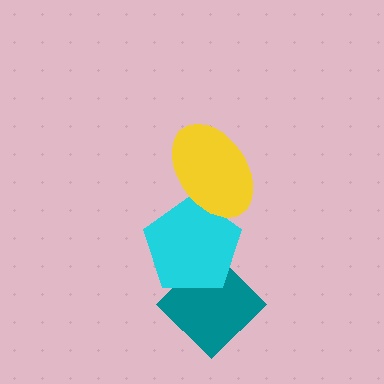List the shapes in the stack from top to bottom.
From top to bottom: the yellow ellipse, the cyan pentagon, the teal diamond.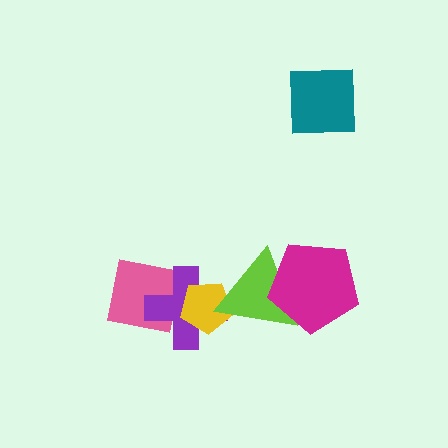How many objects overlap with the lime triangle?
3 objects overlap with the lime triangle.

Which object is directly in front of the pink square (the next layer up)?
The purple cross is directly in front of the pink square.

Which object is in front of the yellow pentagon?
The lime triangle is in front of the yellow pentagon.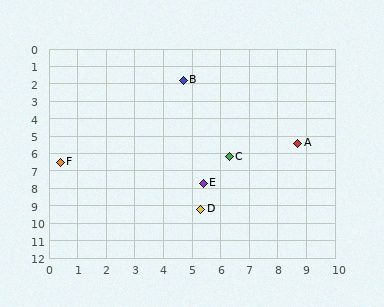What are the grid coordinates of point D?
Point D is at approximately (5.3, 9.2).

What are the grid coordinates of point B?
Point B is at approximately (4.7, 1.8).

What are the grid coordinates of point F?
Point F is at approximately (0.4, 6.5).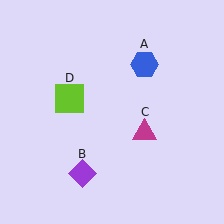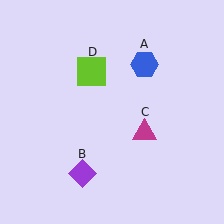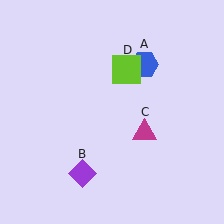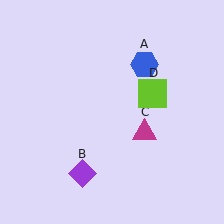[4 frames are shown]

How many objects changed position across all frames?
1 object changed position: lime square (object D).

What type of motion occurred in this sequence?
The lime square (object D) rotated clockwise around the center of the scene.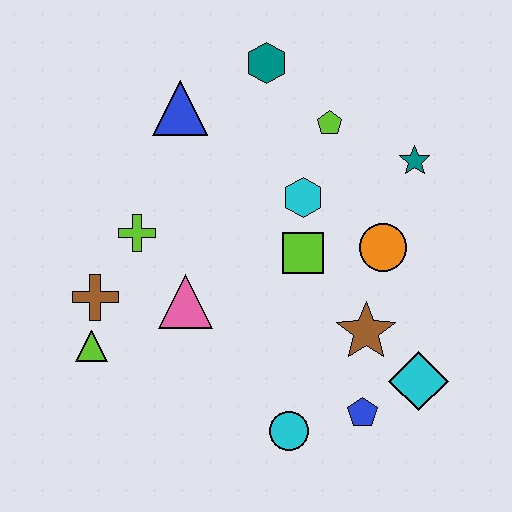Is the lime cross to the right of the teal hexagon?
No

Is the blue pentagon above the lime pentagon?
No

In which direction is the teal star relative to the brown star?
The teal star is above the brown star.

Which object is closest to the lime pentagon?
The cyan hexagon is closest to the lime pentagon.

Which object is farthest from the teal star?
The lime triangle is farthest from the teal star.